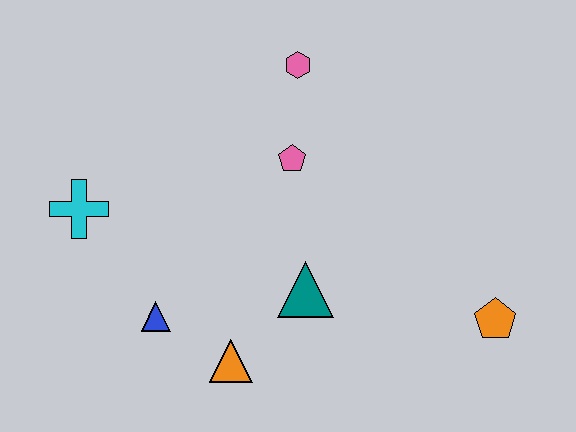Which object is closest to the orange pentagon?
The teal triangle is closest to the orange pentagon.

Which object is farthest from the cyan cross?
The orange pentagon is farthest from the cyan cross.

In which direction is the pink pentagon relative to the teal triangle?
The pink pentagon is above the teal triangle.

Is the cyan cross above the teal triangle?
Yes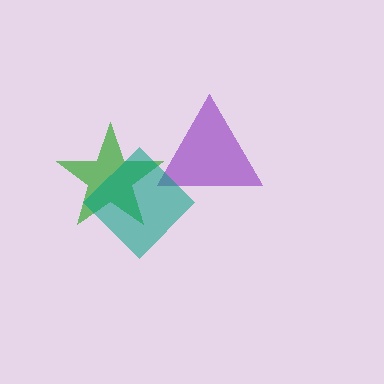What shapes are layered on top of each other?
The layered shapes are: a purple triangle, a green star, a teal diamond.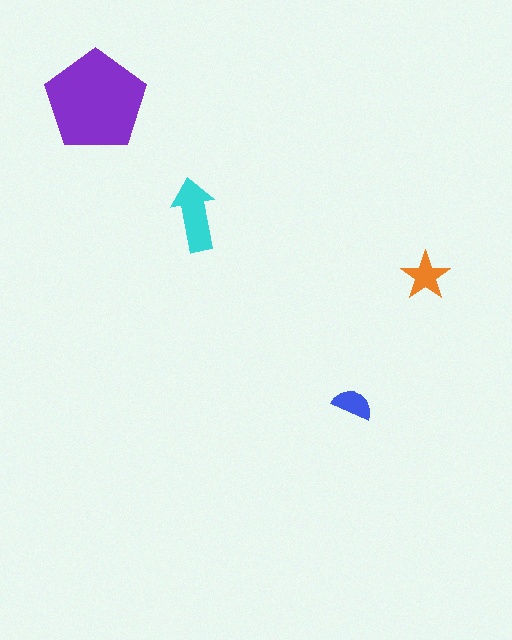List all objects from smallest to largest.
The blue semicircle, the orange star, the cyan arrow, the purple pentagon.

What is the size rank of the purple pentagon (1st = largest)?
1st.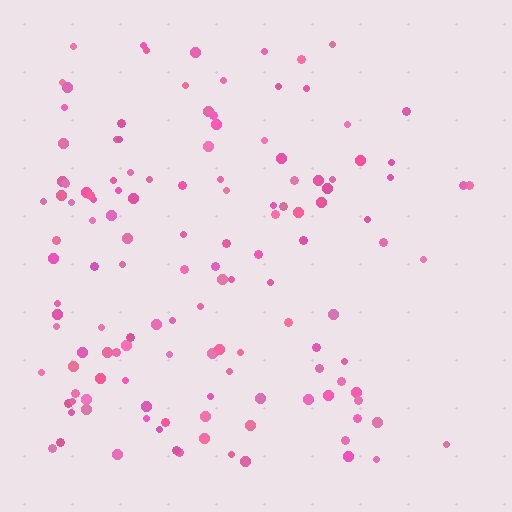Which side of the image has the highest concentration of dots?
The left.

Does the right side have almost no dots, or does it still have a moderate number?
Still a moderate number, just noticeably fewer than the left.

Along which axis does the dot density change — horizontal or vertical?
Horizontal.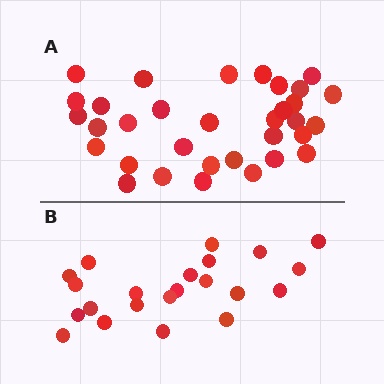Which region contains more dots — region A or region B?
Region A (the top region) has more dots.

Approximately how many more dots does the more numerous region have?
Region A has roughly 12 or so more dots than region B.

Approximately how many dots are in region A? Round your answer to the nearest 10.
About 30 dots. (The exact count is 33, which rounds to 30.)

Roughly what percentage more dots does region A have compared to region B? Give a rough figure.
About 50% more.